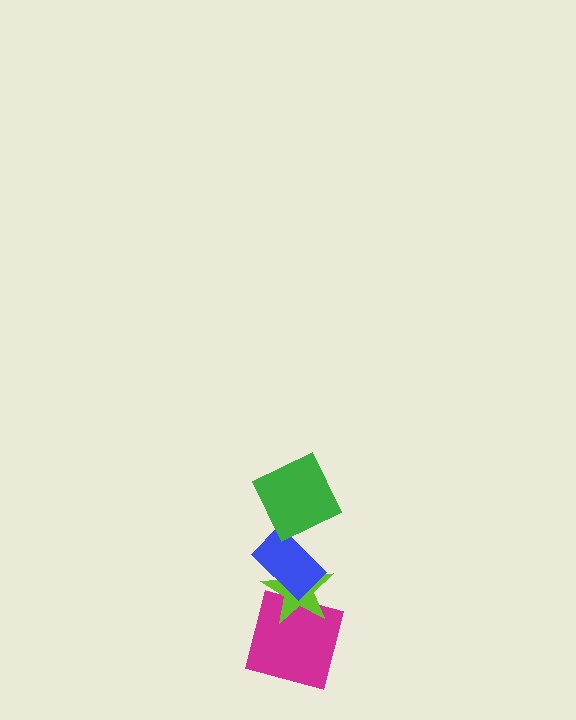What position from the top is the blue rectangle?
The blue rectangle is 2nd from the top.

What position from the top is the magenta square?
The magenta square is 4th from the top.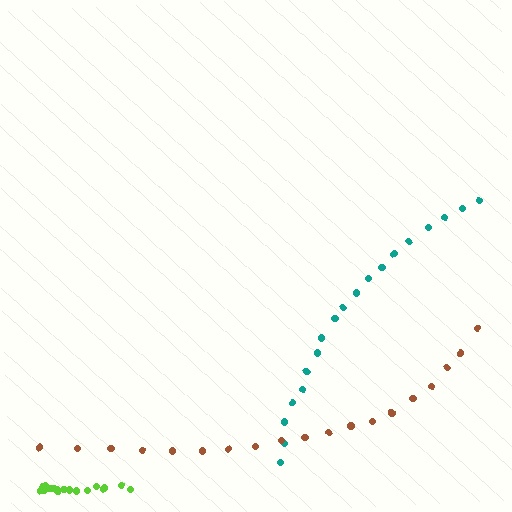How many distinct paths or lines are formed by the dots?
There are 3 distinct paths.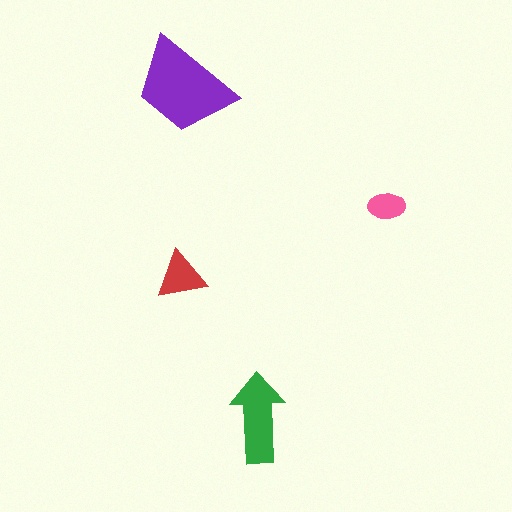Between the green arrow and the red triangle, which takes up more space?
The green arrow.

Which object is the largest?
The purple trapezoid.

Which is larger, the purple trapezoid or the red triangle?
The purple trapezoid.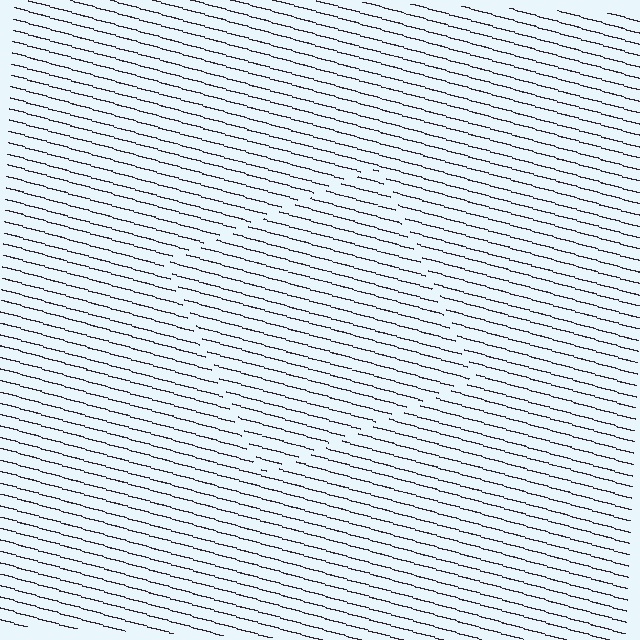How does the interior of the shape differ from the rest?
The interior of the shape contains the same grating, shifted by half a period — the contour is defined by the phase discontinuity where line-ends from the inner and outer gratings abut.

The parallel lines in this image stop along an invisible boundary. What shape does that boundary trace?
An illusory square. The interior of the shape contains the same grating, shifted by half a period — the contour is defined by the phase discontinuity where line-ends from the inner and outer gratings abut.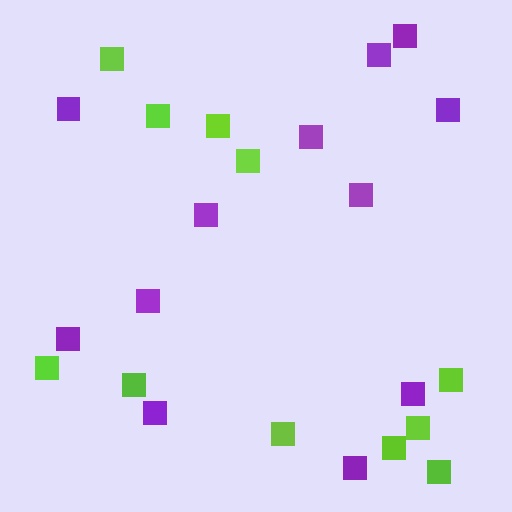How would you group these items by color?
There are 2 groups: one group of lime squares (11) and one group of purple squares (12).